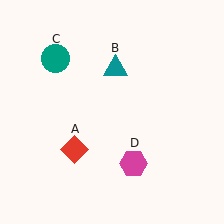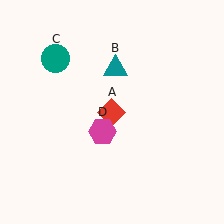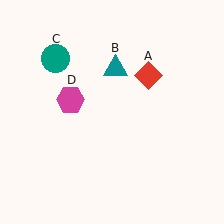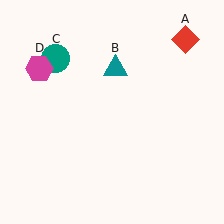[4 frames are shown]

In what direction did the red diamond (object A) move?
The red diamond (object A) moved up and to the right.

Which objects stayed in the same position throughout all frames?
Teal triangle (object B) and teal circle (object C) remained stationary.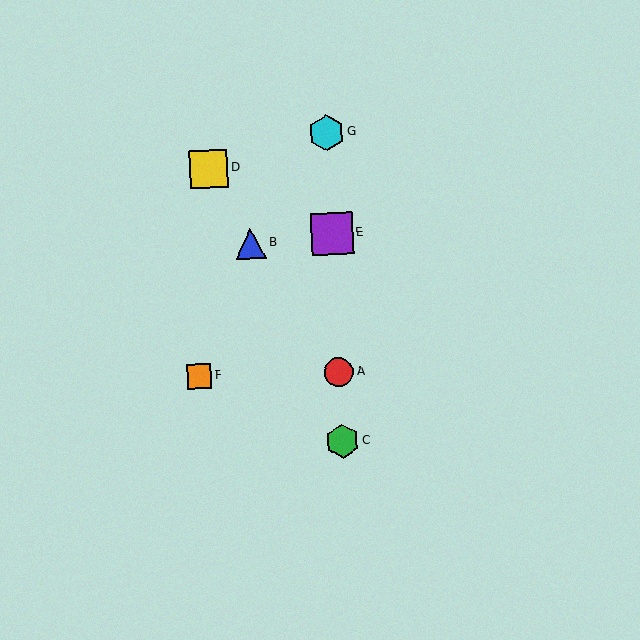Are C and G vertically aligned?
Yes, both are at x≈343.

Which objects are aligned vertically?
Objects A, C, E, G are aligned vertically.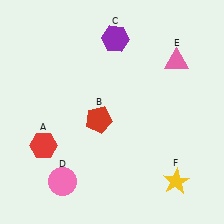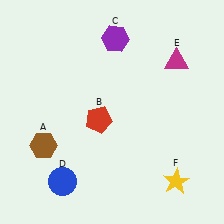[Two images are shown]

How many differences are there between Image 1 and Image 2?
There are 3 differences between the two images.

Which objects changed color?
A changed from red to brown. D changed from pink to blue. E changed from pink to magenta.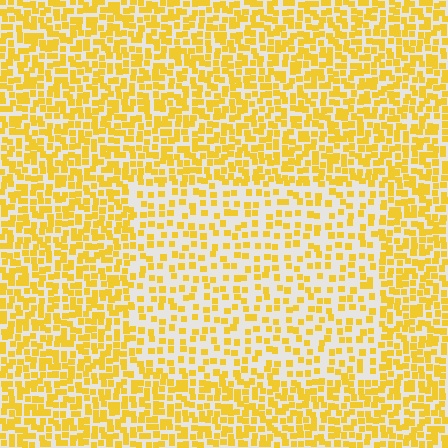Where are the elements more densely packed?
The elements are more densely packed outside the rectangle boundary.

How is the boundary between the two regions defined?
The boundary is defined by a change in element density (approximately 1.9x ratio). All elements are the same color, size, and shape.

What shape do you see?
I see a rectangle.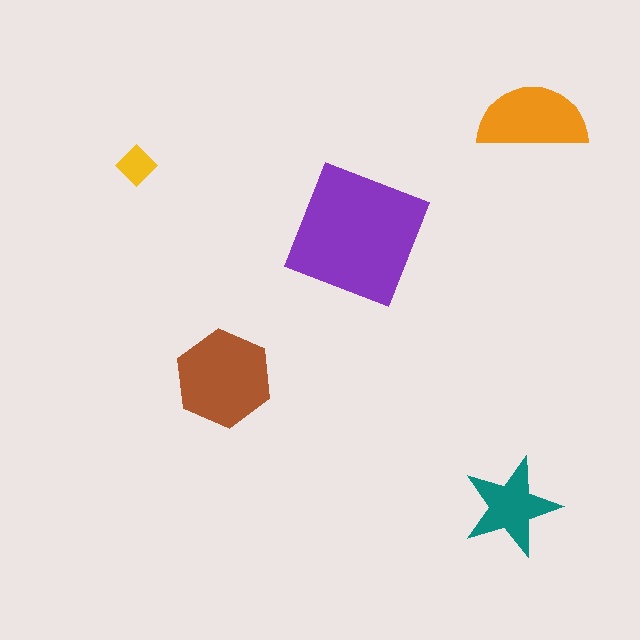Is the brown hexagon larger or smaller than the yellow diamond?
Larger.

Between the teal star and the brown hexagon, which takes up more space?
The brown hexagon.